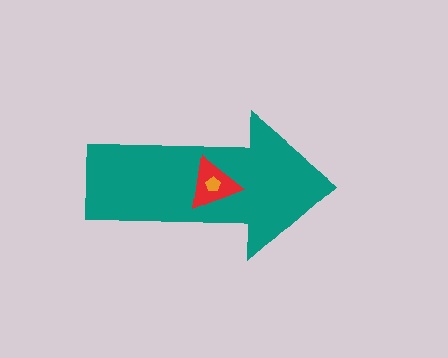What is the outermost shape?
The teal arrow.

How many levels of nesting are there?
3.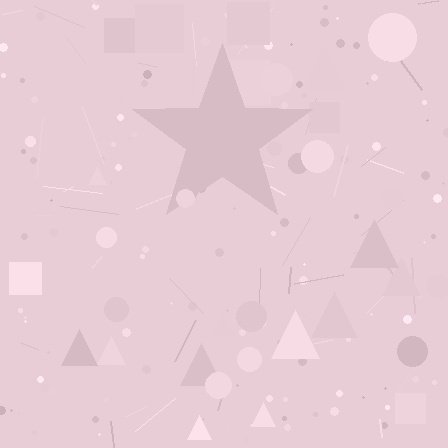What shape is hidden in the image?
A star is hidden in the image.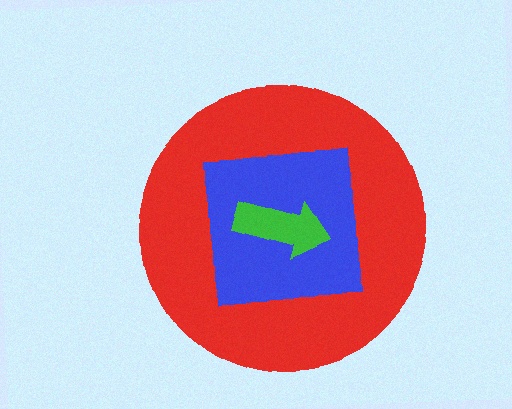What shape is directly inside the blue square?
The green arrow.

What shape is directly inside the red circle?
The blue square.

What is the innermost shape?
The green arrow.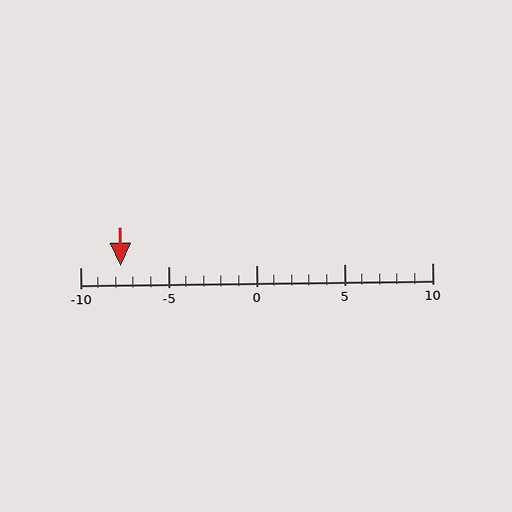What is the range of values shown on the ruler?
The ruler shows values from -10 to 10.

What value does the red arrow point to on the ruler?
The red arrow points to approximately -8.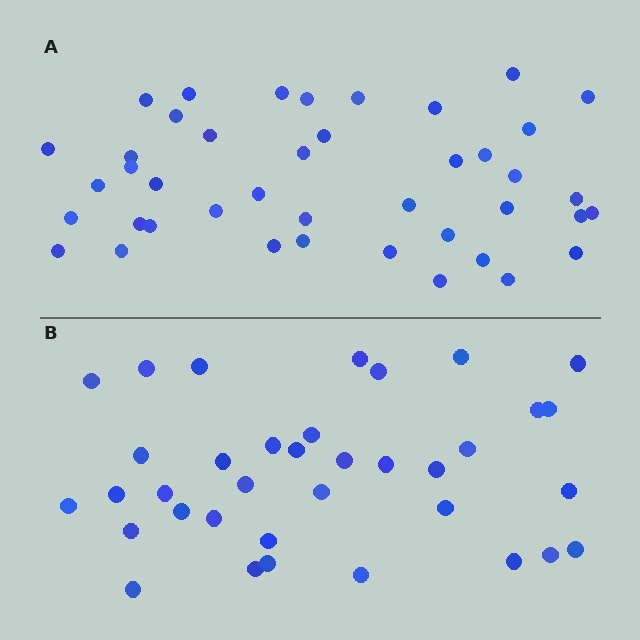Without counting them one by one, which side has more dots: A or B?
Region A (the top region) has more dots.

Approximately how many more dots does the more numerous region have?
Region A has about 6 more dots than region B.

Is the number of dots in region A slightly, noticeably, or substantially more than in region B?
Region A has only slightly more — the two regions are fairly close. The ratio is roughly 1.2 to 1.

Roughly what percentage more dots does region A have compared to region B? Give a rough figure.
About 15% more.